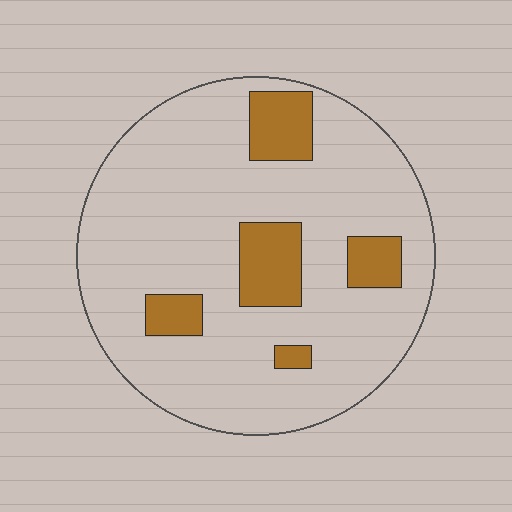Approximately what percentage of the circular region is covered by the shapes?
Approximately 15%.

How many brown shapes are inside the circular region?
5.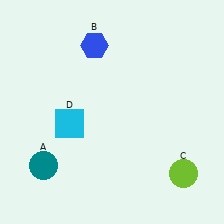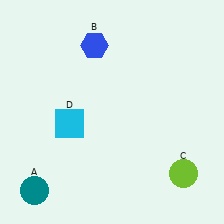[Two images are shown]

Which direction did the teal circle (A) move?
The teal circle (A) moved down.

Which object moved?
The teal circle (A) moved down.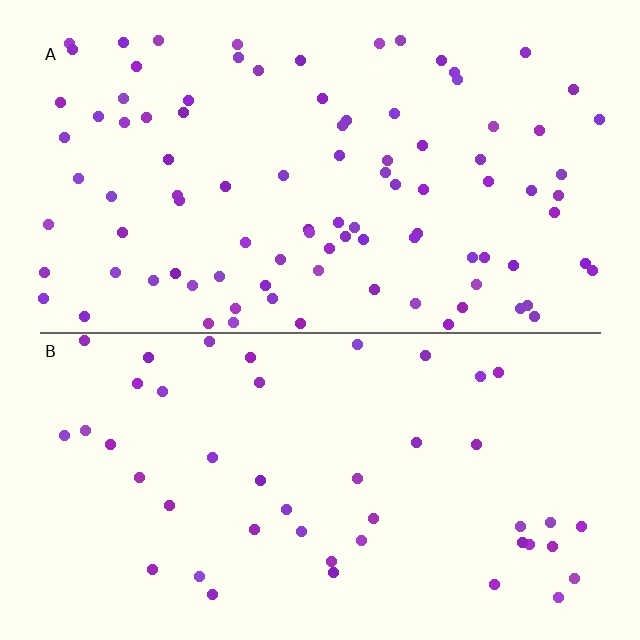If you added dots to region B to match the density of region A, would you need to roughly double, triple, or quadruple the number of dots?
Approximately double.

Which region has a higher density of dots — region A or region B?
A (the top).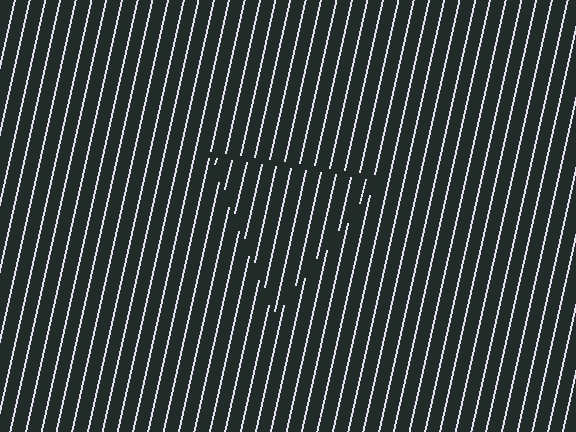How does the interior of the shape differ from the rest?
The interior of the shape contains the same grating, shifted by half a period — the contour is defined by the phase discontinuity where line-ends from the inner and outer gratings abut.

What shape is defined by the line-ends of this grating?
An illusory triangle. The interior of the shape contains the same grating, shifted by half a period — the contour is defined by the phase discontinuity where line-ends from the inner and outer gratings abut.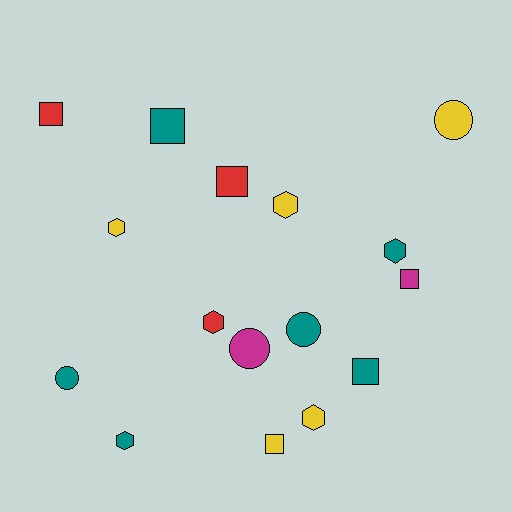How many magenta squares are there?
There is 1 magenta square.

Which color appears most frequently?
Teal, with 6 objects.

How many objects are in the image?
There are 16 objects.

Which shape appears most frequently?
Hexagon, with 6 objects.